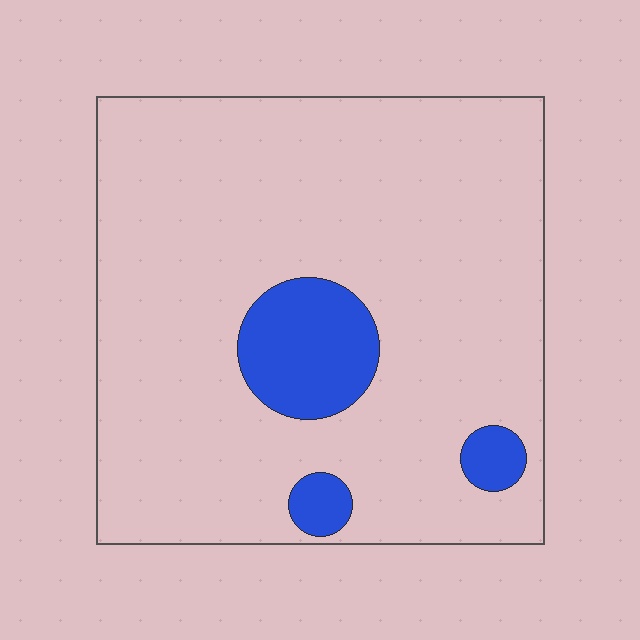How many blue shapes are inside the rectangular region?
3.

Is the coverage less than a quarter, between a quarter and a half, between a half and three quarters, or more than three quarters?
Less than a quarter.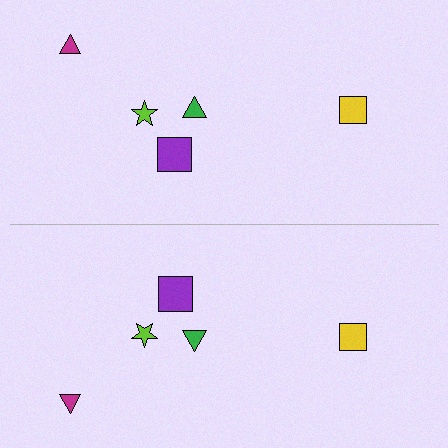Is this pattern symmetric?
Yes, this pattern has bilateral (reflection) symmetry.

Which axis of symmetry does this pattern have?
The pattern has a horizontal axis of symmetry running through the center of the image.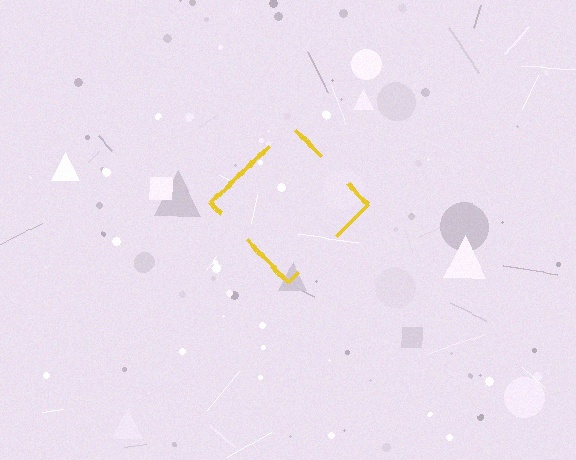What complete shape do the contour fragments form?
The contour fragments form a diamond.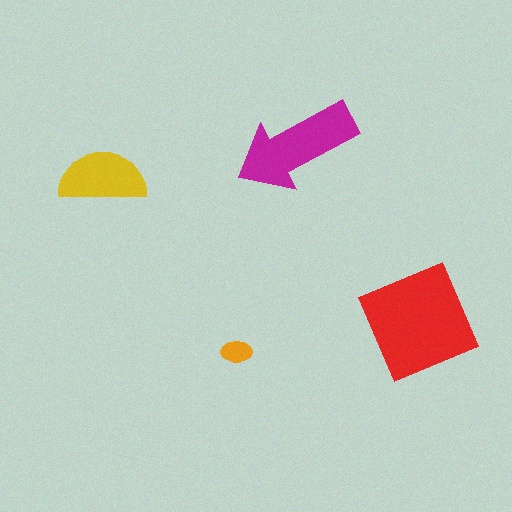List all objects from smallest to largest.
The orange ellipse, the yellow semicircle, the magenta arrow, the red diamond.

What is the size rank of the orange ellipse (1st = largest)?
4th.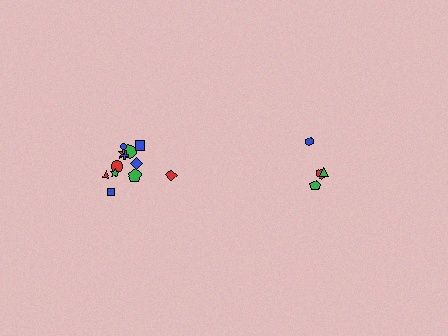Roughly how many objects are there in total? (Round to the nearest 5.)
Roughly 15 objects in total.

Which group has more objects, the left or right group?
The left group.